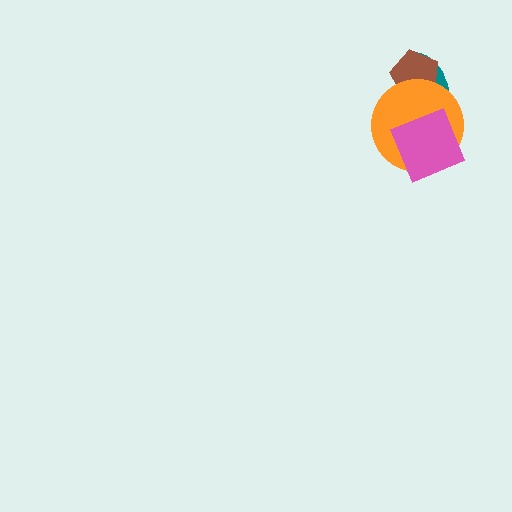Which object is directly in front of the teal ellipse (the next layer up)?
The brown pentagon is directly in front of the teal ellipse.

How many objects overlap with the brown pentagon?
2 objects overlap with the brown pentagon.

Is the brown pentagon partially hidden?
Yes, it is partially covered by another shape.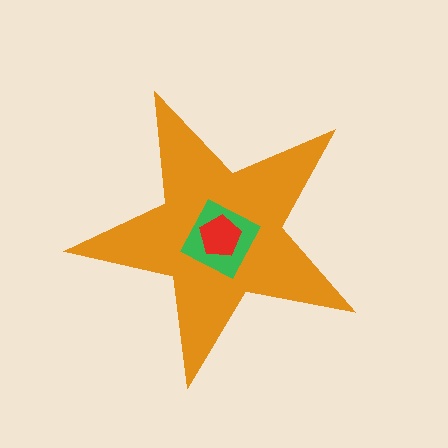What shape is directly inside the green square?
The red pentagon.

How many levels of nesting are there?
3.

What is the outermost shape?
The orange star.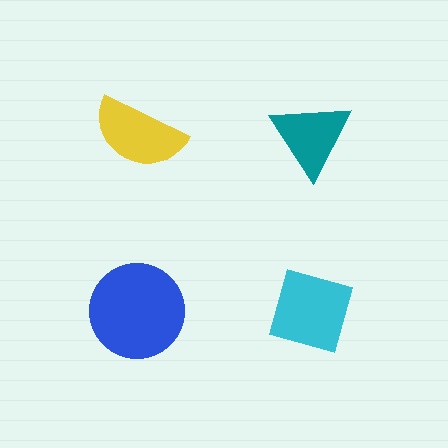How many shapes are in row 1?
2 shapes.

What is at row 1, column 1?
A yellow semicircle.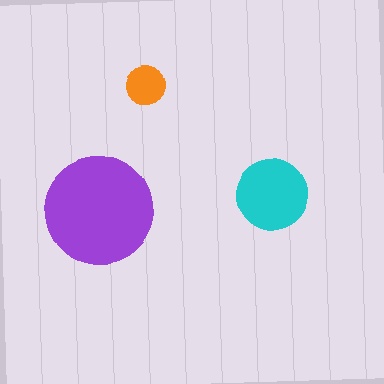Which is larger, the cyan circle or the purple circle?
The purple one.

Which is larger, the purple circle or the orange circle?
The purple one.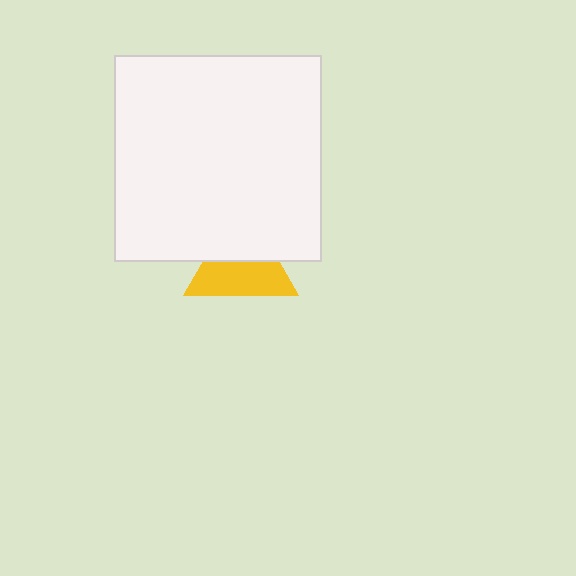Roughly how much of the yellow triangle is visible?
About half of it is visible (roughly 56%).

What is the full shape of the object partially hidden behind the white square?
The partially hidden object is a yellow triangle.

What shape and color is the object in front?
The object in front is a white square.